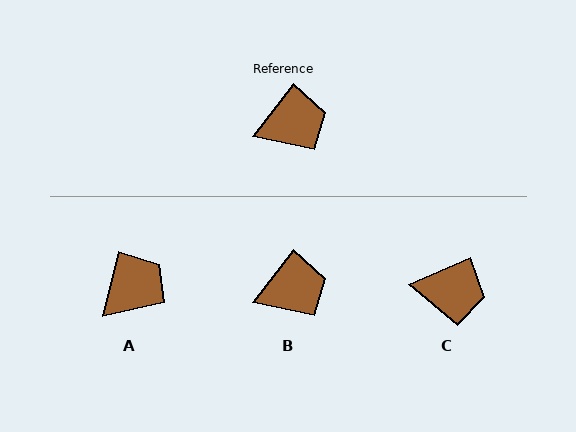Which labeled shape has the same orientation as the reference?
B.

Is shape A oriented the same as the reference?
No, it is off by about 24 degrees.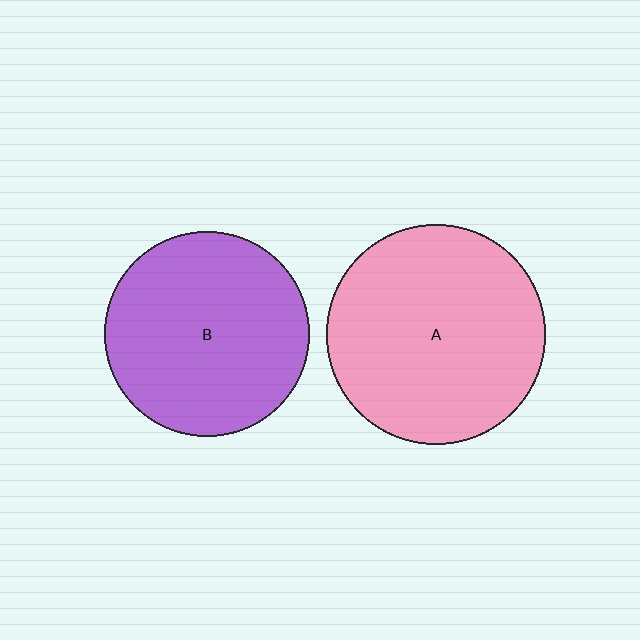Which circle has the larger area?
Circle A (pink).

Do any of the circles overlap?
No, none of the circles overlap.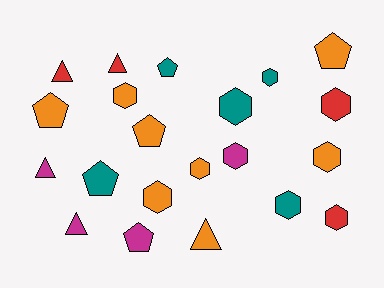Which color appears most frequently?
Orange, with 8 objects.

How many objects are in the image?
There are 21 objects.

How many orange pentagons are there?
There are 3 orange pentagons.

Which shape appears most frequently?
Hexagon, with 10 objects.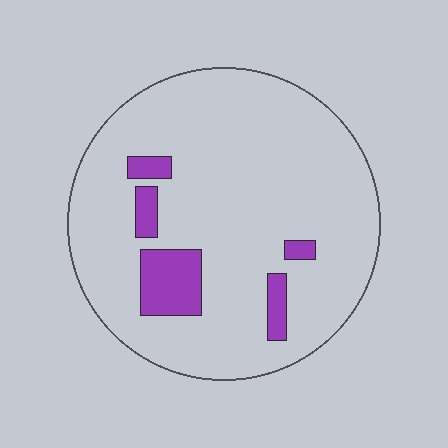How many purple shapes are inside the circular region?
5.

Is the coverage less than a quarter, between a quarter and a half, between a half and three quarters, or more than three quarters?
Less than a quarter.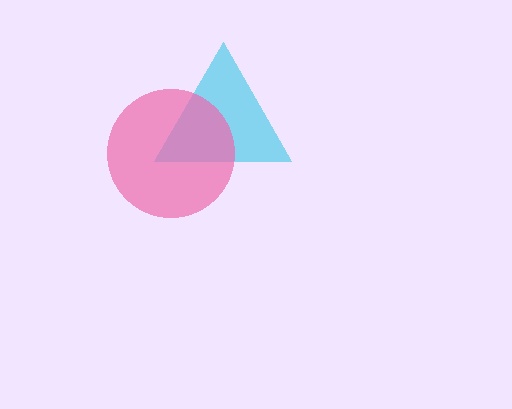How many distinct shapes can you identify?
There are 2 distinct shapes: a cyan triangle, a pink circle.